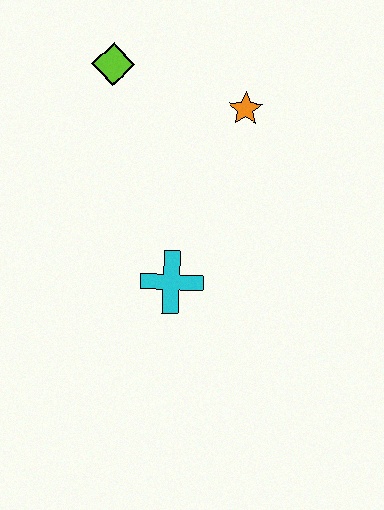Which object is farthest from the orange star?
The cyan cross is farthest from the orange star.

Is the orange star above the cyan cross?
Yes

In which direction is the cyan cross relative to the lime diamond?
The cyan cross is below the lime diamond.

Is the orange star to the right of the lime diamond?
Yes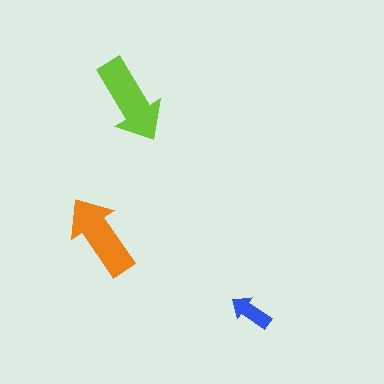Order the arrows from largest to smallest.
the lime one, the orange one, the blue one.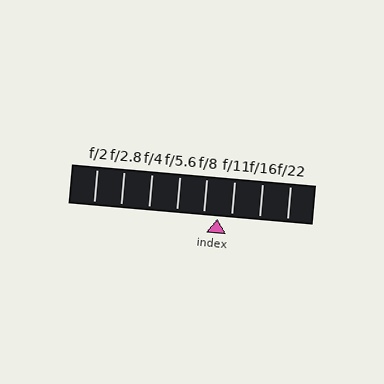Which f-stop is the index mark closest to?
The index mark is closest to f/8.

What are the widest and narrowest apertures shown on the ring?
The widest aperture shown is f/2 and the narrowest is f/22.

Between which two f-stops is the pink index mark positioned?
The index mark is between f/8 and f/11.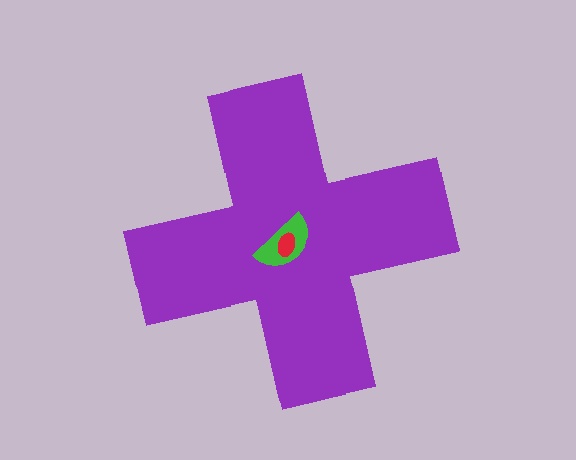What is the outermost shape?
The purple cross.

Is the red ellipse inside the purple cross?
Yes.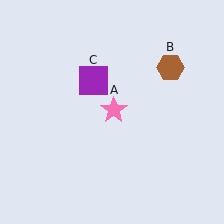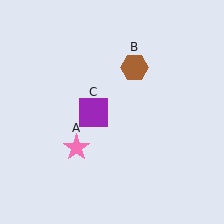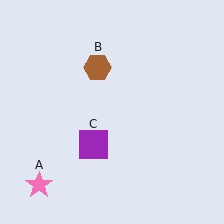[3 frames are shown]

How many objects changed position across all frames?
3 objects changed position: pink star (object A), brown hexagon (object B), purple square (object C).